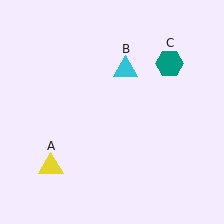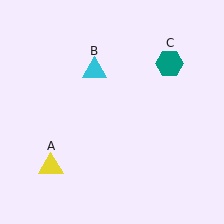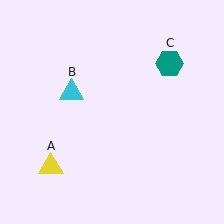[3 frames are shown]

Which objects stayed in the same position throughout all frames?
Yellow triangle (object A) and teal hexagon (object C) remained stationary.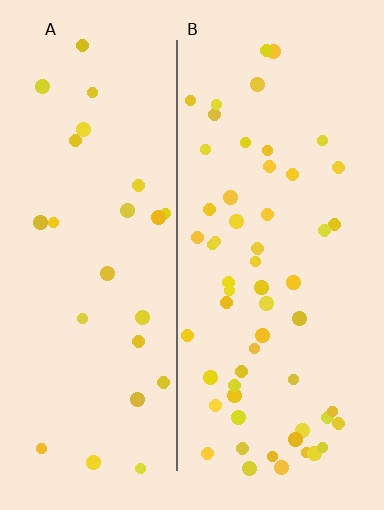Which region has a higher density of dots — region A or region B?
B (the right).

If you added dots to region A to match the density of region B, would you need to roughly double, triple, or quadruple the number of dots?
Approximately double.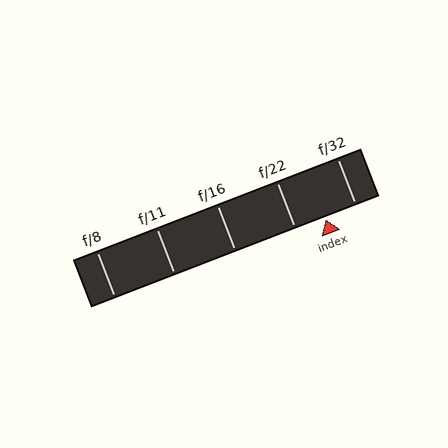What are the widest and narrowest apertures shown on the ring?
The widest aperture shown is f/8 and the narrowest is f/32.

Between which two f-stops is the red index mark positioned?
The index mark is between f/22 and f/32.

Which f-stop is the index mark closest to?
The index mark is closest to f/32.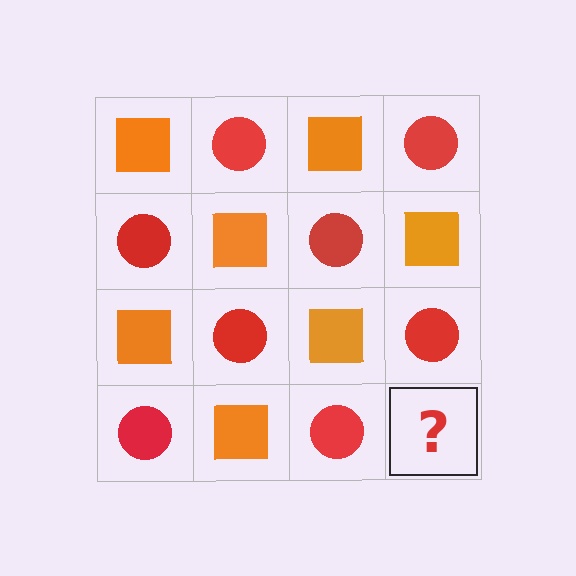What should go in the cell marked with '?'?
The missing cell should contain an orange square.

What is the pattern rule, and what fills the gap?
The rule is that it alternates orange square and red circle in a checkerboard pattern. The gap should be filled with an orange square.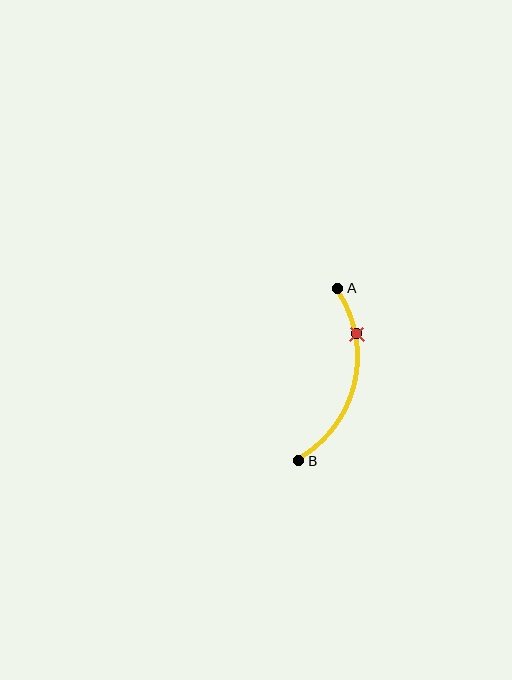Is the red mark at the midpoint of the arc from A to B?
No. The red mark lies on the arc but is closer to endpoint A. The arc midpoint would be at the point on the curve equidistant along the arc from both A and B.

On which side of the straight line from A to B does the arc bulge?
The arc bulges to the right of the straight line connecting A and B.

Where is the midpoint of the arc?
The arc midpoint is the point on the curve farthest from the straight line joining A and B. It sits to the right of that line.